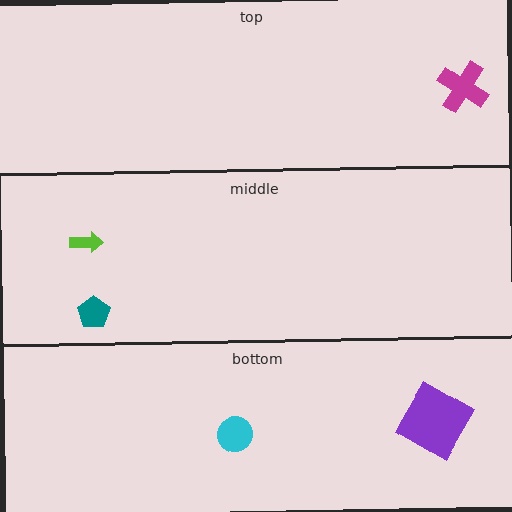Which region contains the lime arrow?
The middle region.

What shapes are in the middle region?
The teal pentagon, the lime arrow.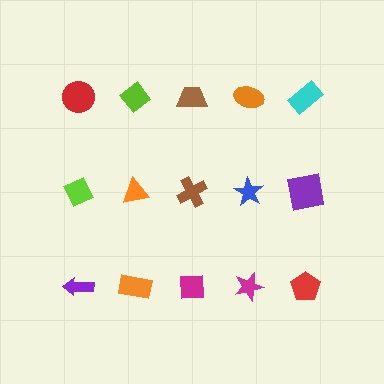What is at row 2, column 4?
A blue star.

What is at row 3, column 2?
An orange rectangle.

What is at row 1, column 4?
An orange ellipse.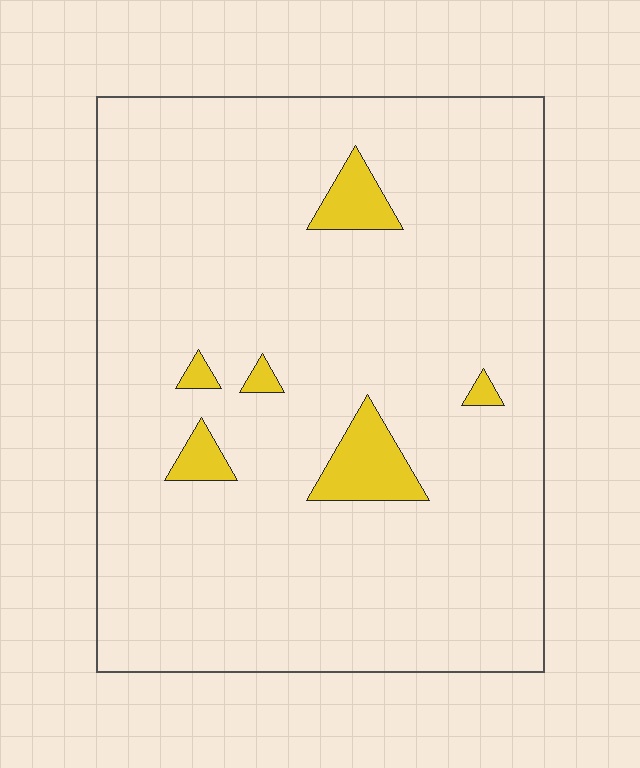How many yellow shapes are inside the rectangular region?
6.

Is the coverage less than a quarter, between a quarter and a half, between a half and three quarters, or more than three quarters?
Less than a quarter.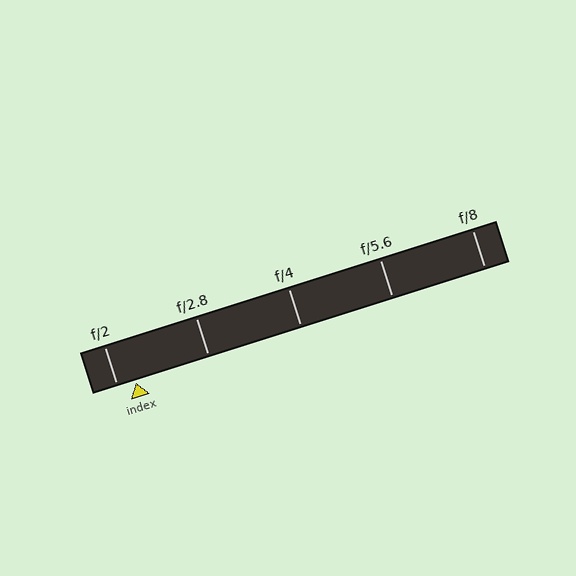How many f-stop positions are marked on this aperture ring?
There are 5 f-stop positions marked.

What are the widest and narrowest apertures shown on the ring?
The widest aperture shown is f/2 and the narrowest is f/8.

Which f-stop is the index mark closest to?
The index mark is closest to f/2.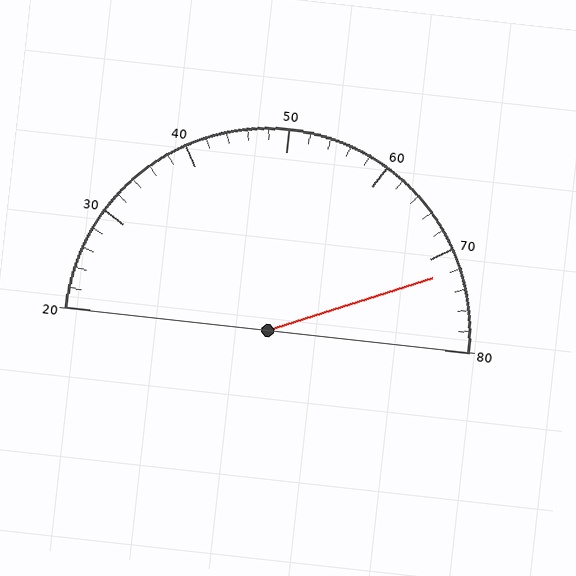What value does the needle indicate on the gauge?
The needle indicates approximately 72.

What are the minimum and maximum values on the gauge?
The gauge ranges from 20 to 80.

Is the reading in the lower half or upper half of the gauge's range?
The reading is in the upper half of the range (20 to 80).